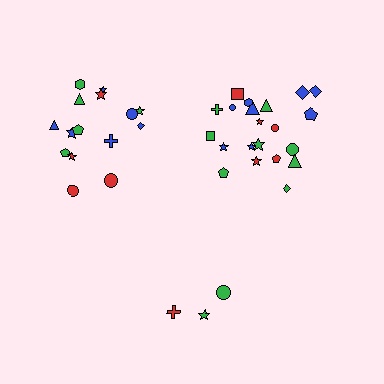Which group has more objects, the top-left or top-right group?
The top-right group.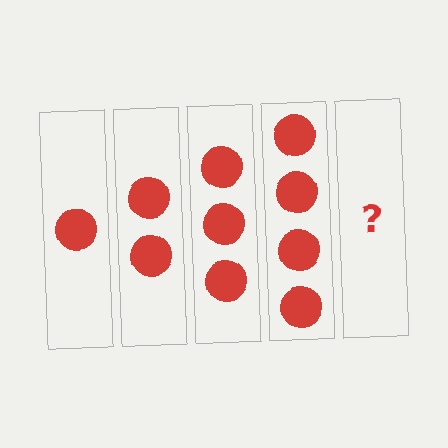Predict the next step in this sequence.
The next step is 5 circles.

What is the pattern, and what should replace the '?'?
The pattern is that each step adds one more circle. The '?' should be 5 circles.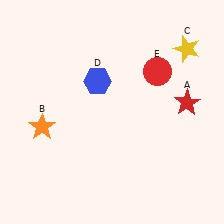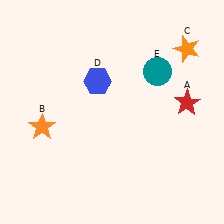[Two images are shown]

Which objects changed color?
C changed from yellow to orange. E changed from red to teal.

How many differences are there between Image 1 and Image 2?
There are 2 differences between the two images.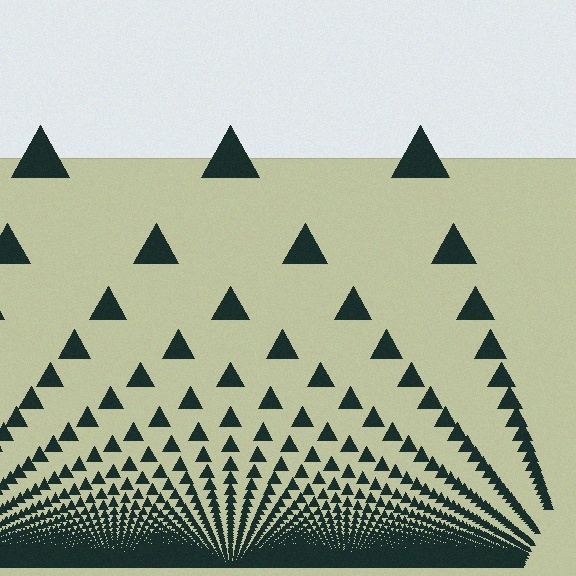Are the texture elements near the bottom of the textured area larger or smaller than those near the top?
Smaller. The gradient is inverted — elements near the bottom are smaller and denser.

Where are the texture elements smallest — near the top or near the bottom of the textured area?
Near the bottom.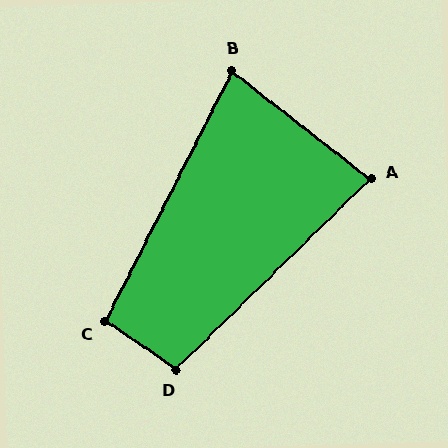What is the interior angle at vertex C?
Approximately 98 degrees (obtuse).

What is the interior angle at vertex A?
Approximately 82 degrees (acute).